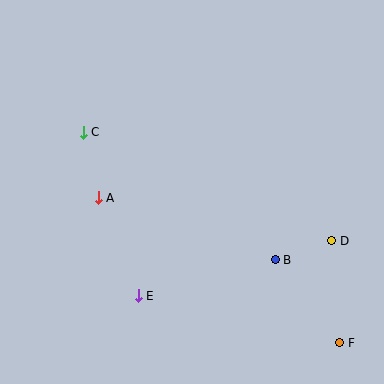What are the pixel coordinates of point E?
Point E is at (138, 296).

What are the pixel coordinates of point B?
Point B is at (275, 260).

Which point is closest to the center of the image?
Point A at (98, 198) is closest to the center.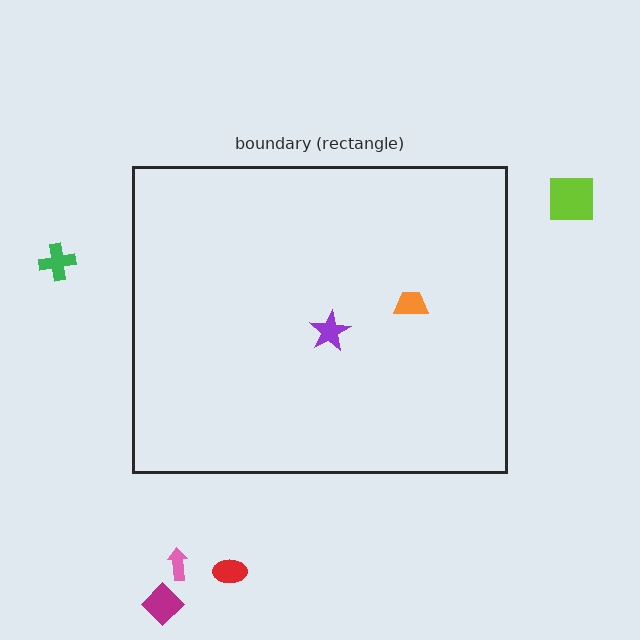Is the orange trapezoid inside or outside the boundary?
Inside.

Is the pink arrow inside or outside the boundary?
Outside.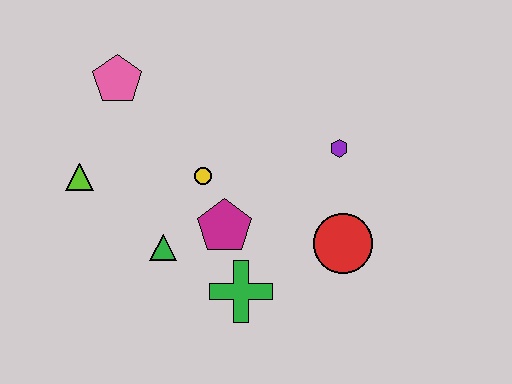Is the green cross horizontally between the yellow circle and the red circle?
Yes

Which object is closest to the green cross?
The magenta pentagon is closest to the green cross.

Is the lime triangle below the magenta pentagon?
No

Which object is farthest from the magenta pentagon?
The pink pentagon is farthest from the magenta pentagon.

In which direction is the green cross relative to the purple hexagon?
The green cross is below the purple hexagon.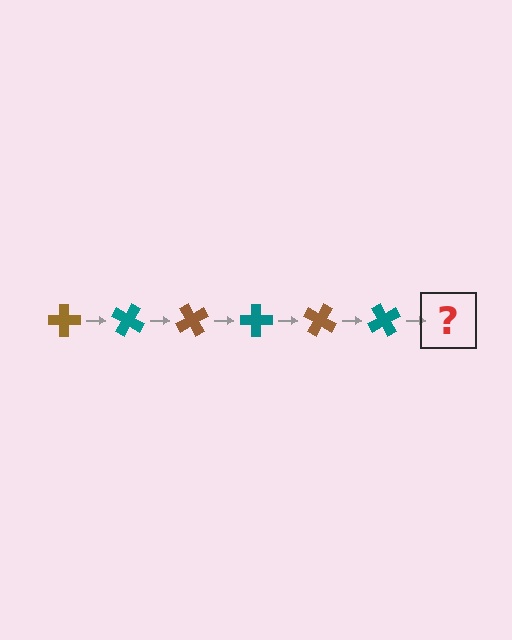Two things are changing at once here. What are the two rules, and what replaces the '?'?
The two rules are that it rotates 30 degrees each step and the color cycles through brown and teal. The '?' should be a brown cross, rotated 180 degrees from the start.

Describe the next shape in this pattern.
It should be a brown cross, rotated 180 degrees from the start.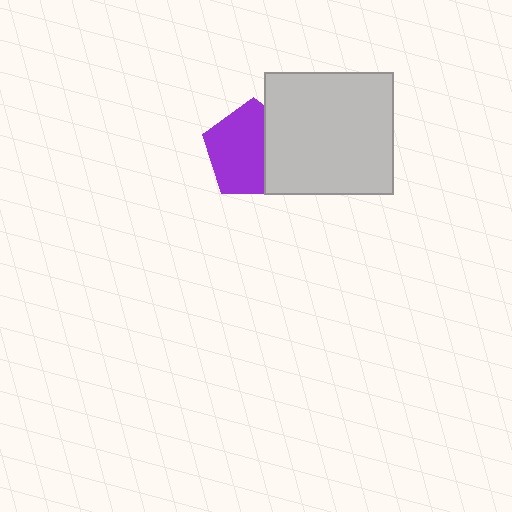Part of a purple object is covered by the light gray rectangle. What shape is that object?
It is a pentagon.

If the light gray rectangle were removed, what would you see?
You would see the complete purple pentagon.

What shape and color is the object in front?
The object in front is a light gray rectangle.